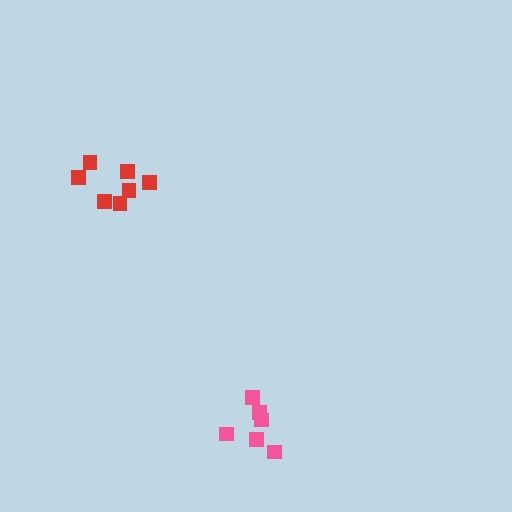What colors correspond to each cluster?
The clusters are colored: pink, red.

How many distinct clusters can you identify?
There are 2 distinct clusters.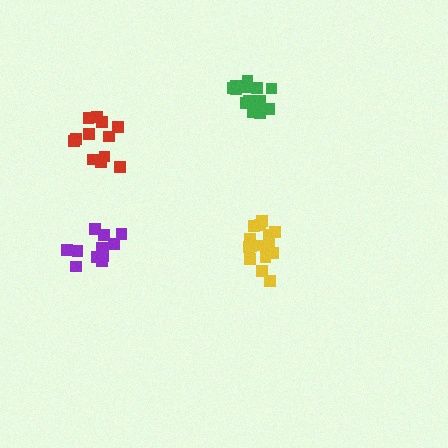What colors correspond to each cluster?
The clusters are colored: purple, yellow, red, green.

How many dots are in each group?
Group 1: 13 dots, Group 2: 17 dots, Group 3: 12 dots, Group 4: 15 dots (57 total).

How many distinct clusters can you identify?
There are 4 distinct clusters.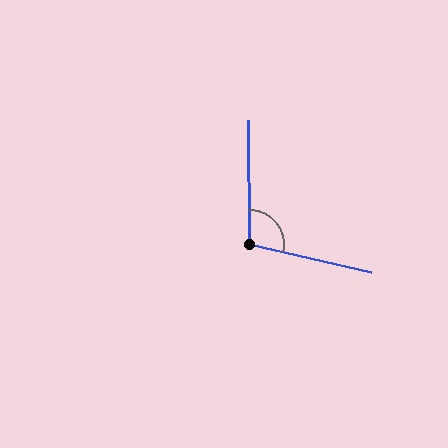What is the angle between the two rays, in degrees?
Approximately 103 degrees.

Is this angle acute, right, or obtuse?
It is obtuse.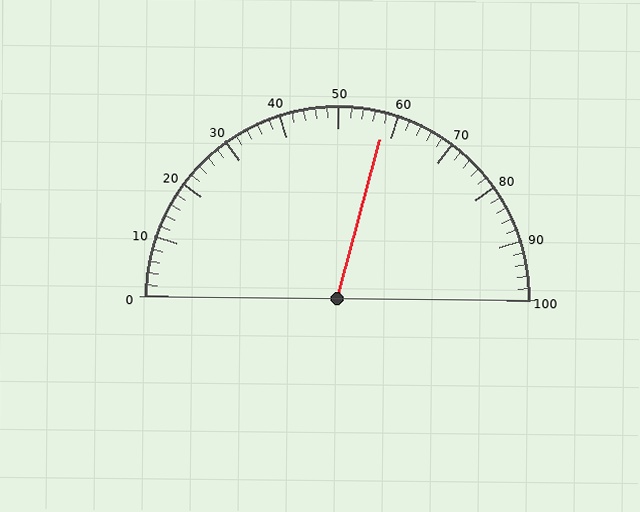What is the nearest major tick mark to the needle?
The nearest major tick mark is 60.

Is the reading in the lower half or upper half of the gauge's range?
The reading is in the upper half of the range (0 to 100).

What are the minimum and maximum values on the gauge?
The gauge ranges from 0 to 100.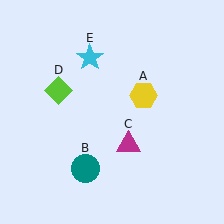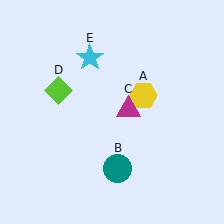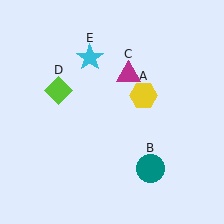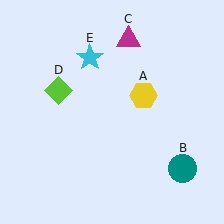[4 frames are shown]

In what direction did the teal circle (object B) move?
The teal circle (object B) moved right.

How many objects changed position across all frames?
2 objects changed position: teal circle (object B), magenta triangle (object C).